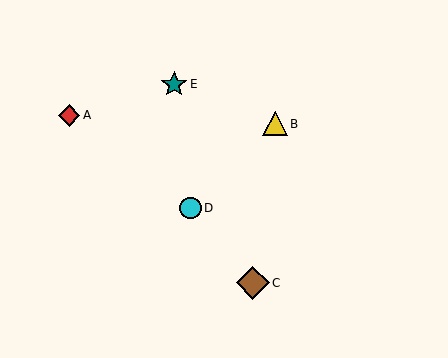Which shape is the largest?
The brown diamond (labeled C) is the largest.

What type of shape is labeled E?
Shape E is a teal star.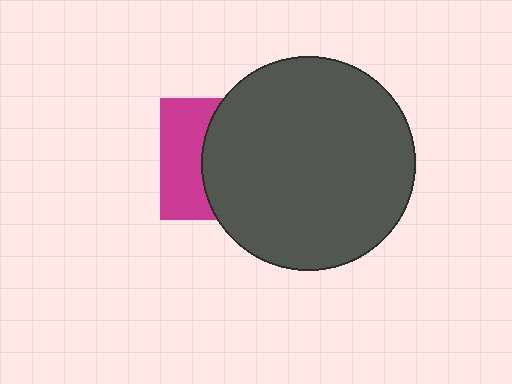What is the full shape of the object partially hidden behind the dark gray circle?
The partially hidden object is a magenta square.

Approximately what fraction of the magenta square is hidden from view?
Roughly 61% of the magenta square is hidden behind the dark gray circle.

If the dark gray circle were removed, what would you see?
You would see the complete magenta square.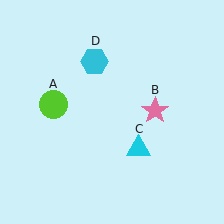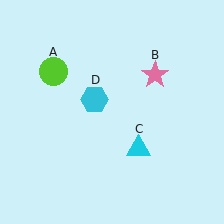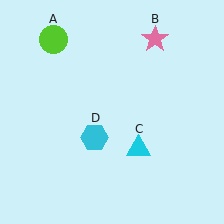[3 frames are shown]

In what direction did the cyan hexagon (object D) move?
The cyan hexagon (object D) moved down.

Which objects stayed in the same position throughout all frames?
Cyan triangle (object C) remained stationary.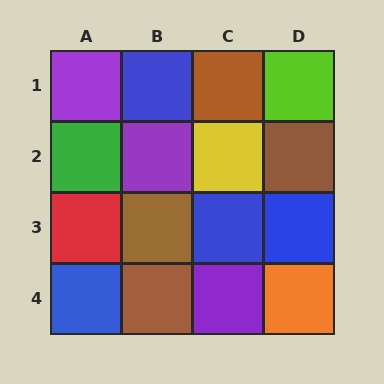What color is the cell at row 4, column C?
Purple.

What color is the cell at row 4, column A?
Blue.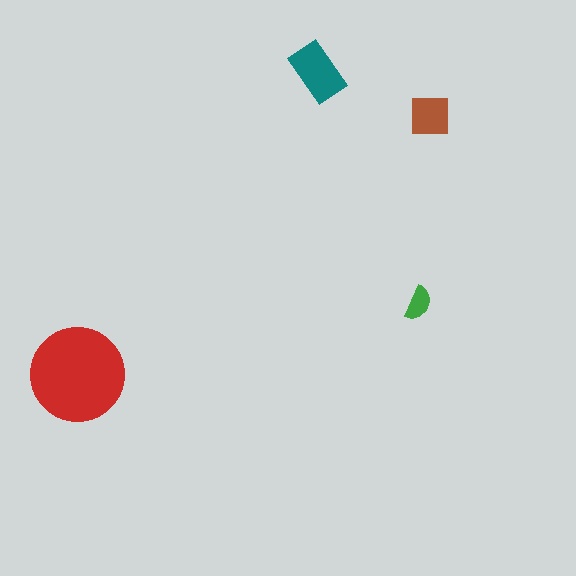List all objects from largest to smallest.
The red circle, the teal rectangle, the brown square, the green semicircle.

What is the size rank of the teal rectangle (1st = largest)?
2nd.